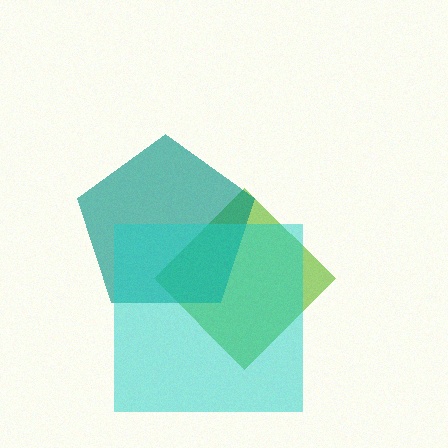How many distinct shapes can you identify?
There are 3 distinct shapes: a lime diamond, a teal pentagon, a cyan square.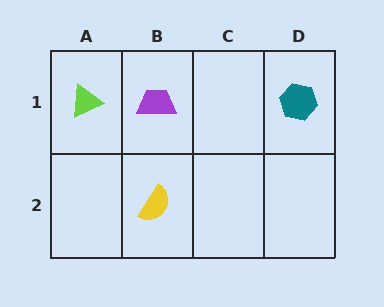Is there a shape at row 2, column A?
No, that cell is empty.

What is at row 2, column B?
A yellow semicircle.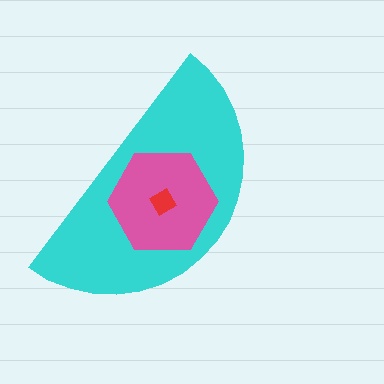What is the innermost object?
The red diamond.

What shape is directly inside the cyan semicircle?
The pink hexagon.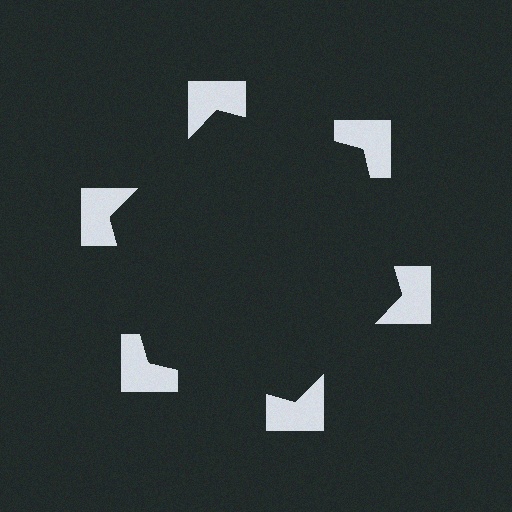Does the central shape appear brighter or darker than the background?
It typically appears slightly darker than the background, even though no actual brightness change is drawn.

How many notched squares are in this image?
There are 6 — one at each vertex of the illusory hexagon.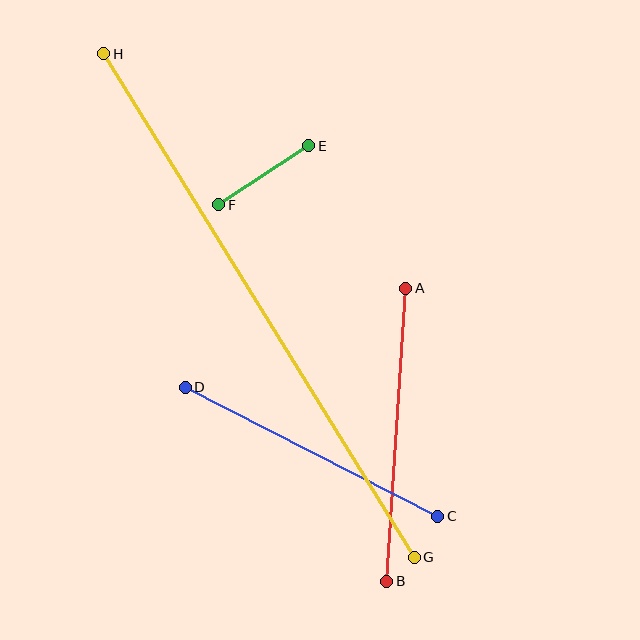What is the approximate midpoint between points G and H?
The midpoint is at approximately (259, 305) pixels.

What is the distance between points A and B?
The distance is approximately 294 pixels.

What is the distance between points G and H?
The distance is approximately 592 pixels.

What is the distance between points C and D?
The distance is approximately 284 pixels.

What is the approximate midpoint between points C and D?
The midpoint is at approximately (311, 452) pixels.